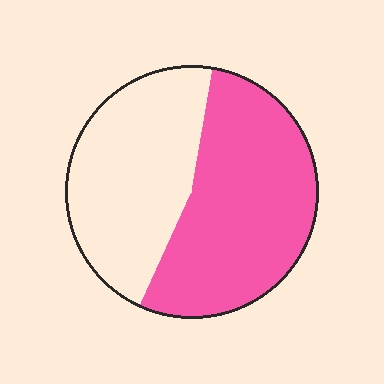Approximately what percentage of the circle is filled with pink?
Approximately 55%.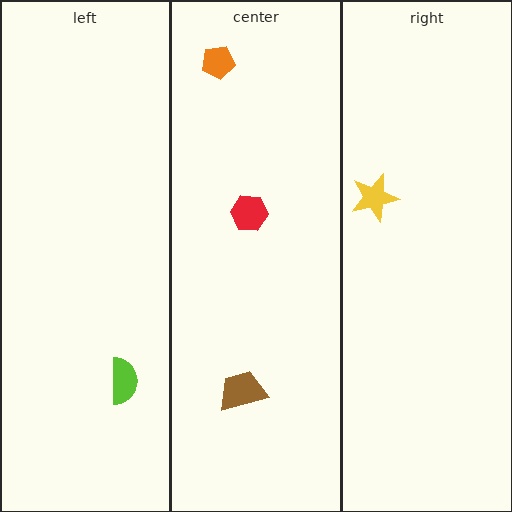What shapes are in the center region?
The orange pentagon, the brown trapezoid, the red hexagon.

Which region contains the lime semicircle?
The left region.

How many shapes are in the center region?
3.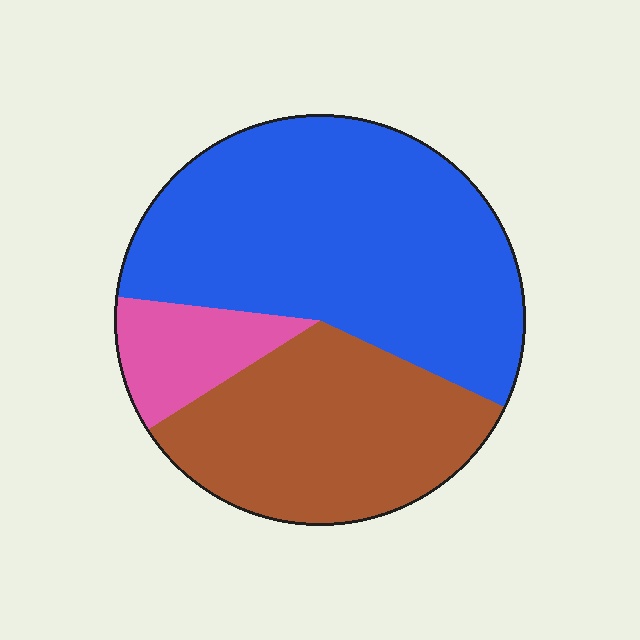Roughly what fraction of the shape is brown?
Brown covers roughly 35% of the shape.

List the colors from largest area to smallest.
From largest to smallest: blue, brown, pink.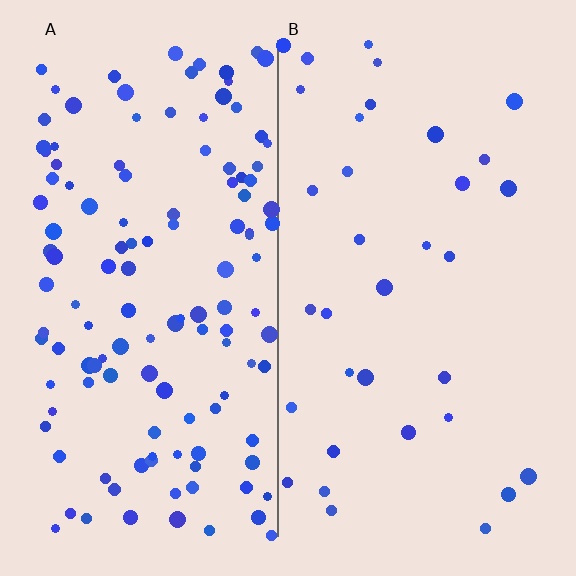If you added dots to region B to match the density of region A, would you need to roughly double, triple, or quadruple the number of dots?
Approximately quadruple.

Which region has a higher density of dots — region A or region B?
A (the left).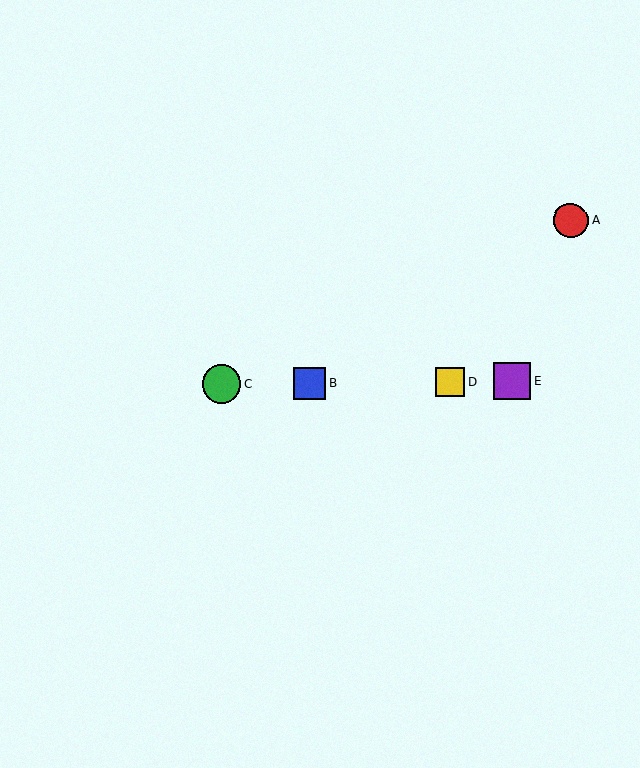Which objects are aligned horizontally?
Objects B, C, D, E are aligned horizontally.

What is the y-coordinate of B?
Object B is at y≈383.